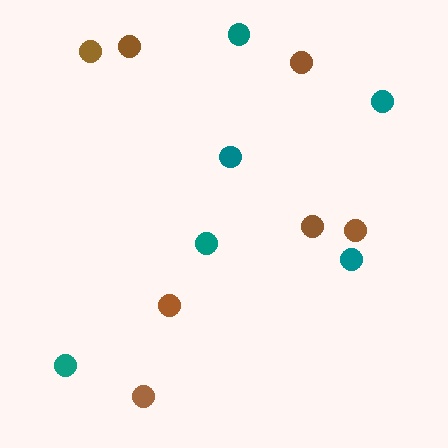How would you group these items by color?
There are 2 groups: one group of brown circles (7) and one group of teal circles (6).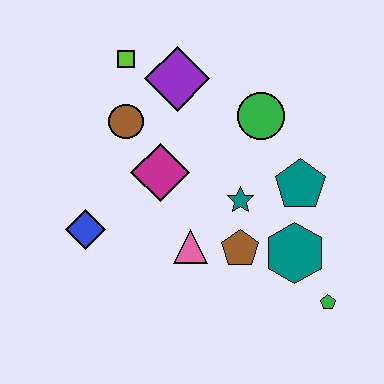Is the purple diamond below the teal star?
No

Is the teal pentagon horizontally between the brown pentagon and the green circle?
No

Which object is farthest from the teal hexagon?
The lime square is farthest from the teal hexagon.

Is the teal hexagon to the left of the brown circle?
No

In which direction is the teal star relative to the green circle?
The teal star is below the green circle.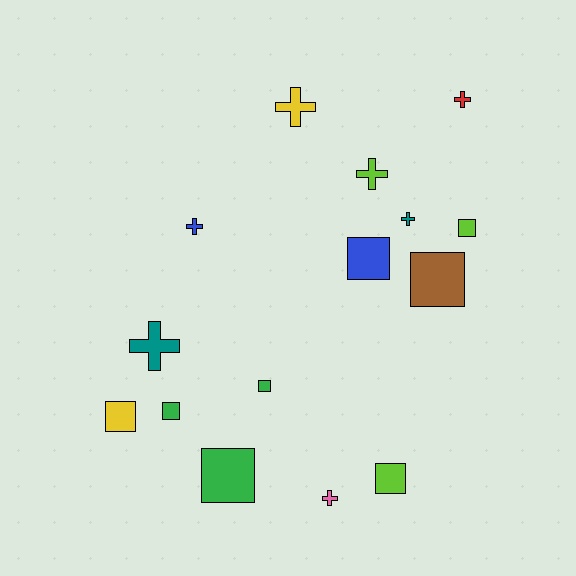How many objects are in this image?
There are 15 objects.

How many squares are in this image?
There are 8 squares.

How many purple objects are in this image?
There are no purple objects.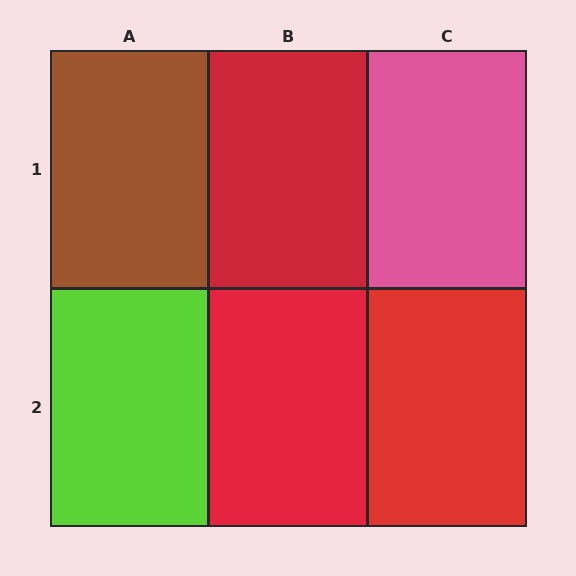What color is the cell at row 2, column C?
Red.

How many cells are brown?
1 cell is brown.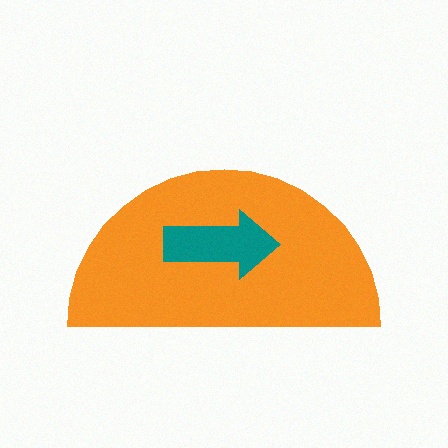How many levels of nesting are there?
2.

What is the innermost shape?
The teal arrow.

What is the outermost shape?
The orange semicircle.